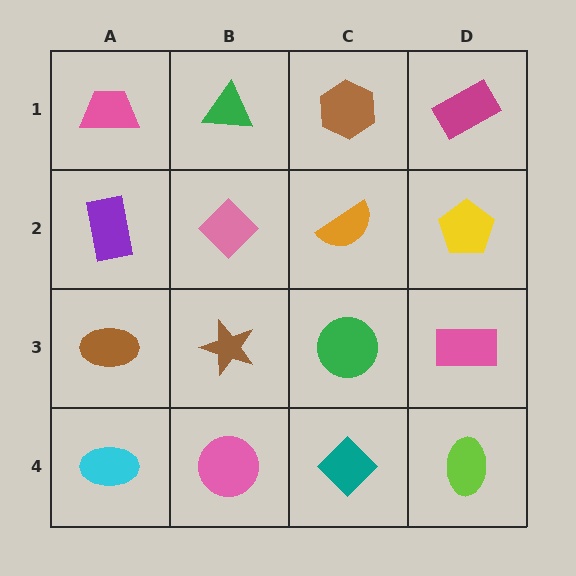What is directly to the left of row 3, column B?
A brown ellipse.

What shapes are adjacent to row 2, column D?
A magenta rectangle (row 1, column D), a pink rectangle (row 3, column D), an orange semicircle (row 2, column C).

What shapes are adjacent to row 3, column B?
A pink diamond (row 2, column B), a pink circle (row 4, column B), a brown ellipse (row 3, column A), a green circle (row 3, column C).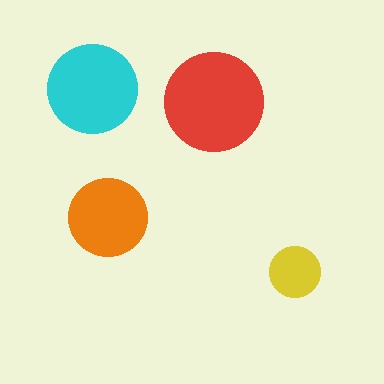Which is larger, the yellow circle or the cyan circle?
The cyan one.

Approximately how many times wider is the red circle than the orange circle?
About 1.5 times wider.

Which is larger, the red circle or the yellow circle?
The red one.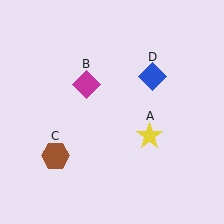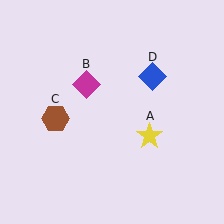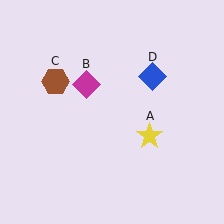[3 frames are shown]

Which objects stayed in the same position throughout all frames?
Yellow star (object A) and magenta diamond (object B) and blue diamond (object D) remained stationary.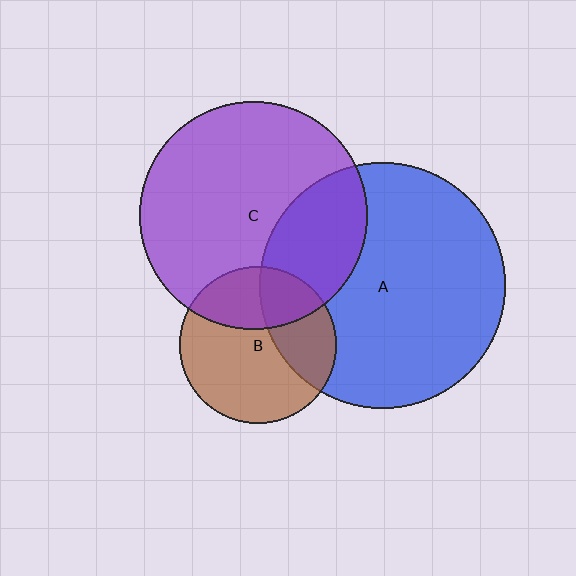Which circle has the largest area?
Circle A (blue).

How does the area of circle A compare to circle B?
Approximately 2.5 times.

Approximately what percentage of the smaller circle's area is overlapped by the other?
Approximately 30%.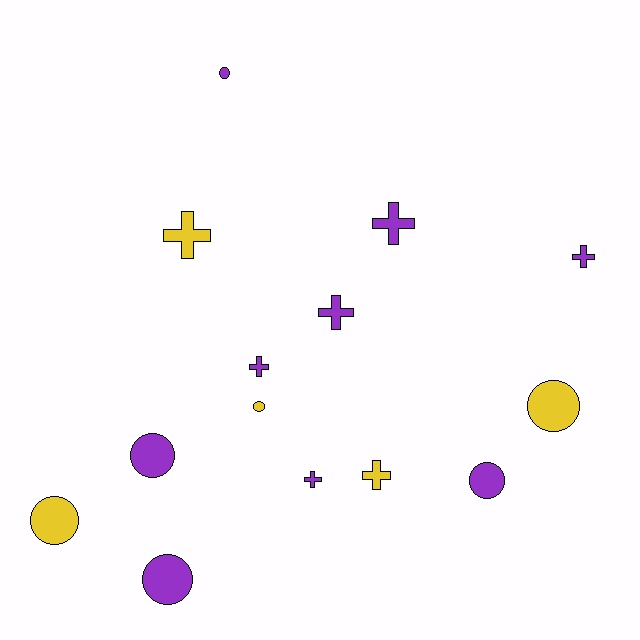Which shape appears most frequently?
Cross, with 7 objects.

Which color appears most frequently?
Purple, with 9 objects.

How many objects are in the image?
There are 14 objects.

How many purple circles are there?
There are 4 purple circles.